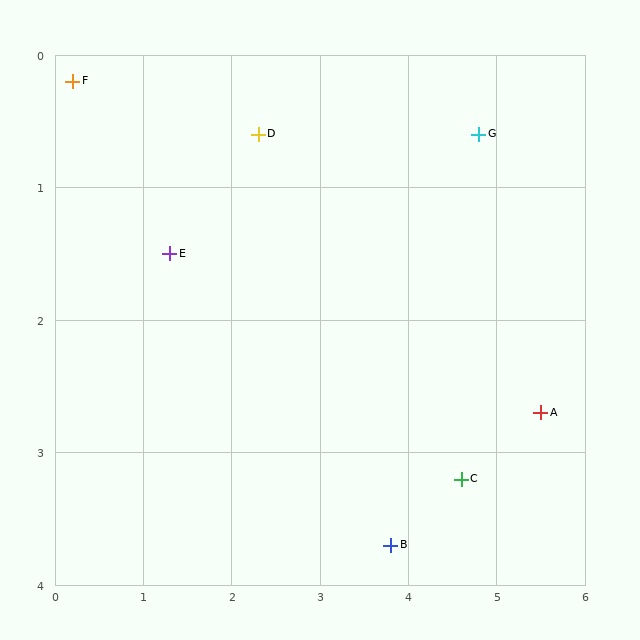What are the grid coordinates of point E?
Point E is at approximately (1.3, 1.5).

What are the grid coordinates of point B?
Point B is at approximately (3.8, 3.7).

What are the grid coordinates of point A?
Point A is at approximately (5.5, 2.7).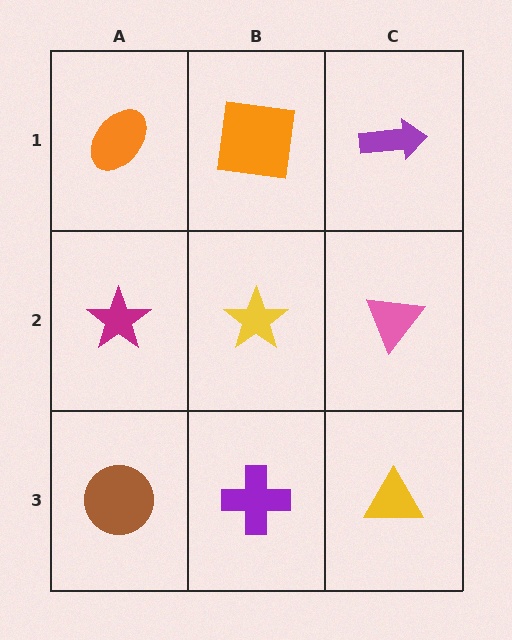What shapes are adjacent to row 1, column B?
A yellow star (row 2, column B), an orange ellipse (row 1, column A), a purple arrow (row 1, column C).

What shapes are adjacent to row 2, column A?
An orange ellipse (row 1, column A), a brown circle (row 3, column A), a yellow star (row 2, column B).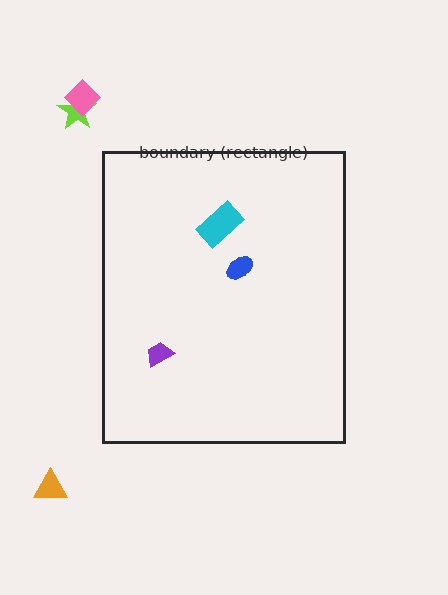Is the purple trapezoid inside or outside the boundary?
Inside.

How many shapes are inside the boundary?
3 inside, 3 outside.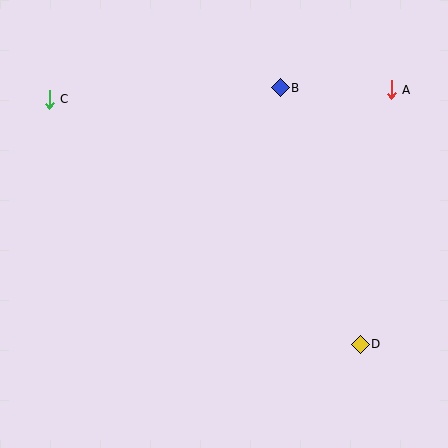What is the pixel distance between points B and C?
The distance between B and C is 231 pixels.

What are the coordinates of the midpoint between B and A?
The midpoint between B and A is at (336, 89).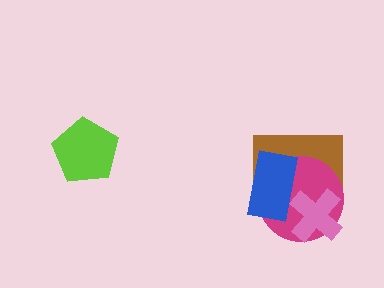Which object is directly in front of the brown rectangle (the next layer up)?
The magenta circle is directly in front of the brown rectangle.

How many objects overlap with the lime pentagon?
0 objects overlap with the lime pentagon.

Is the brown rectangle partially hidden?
Yes, it is partially covered by another shape.